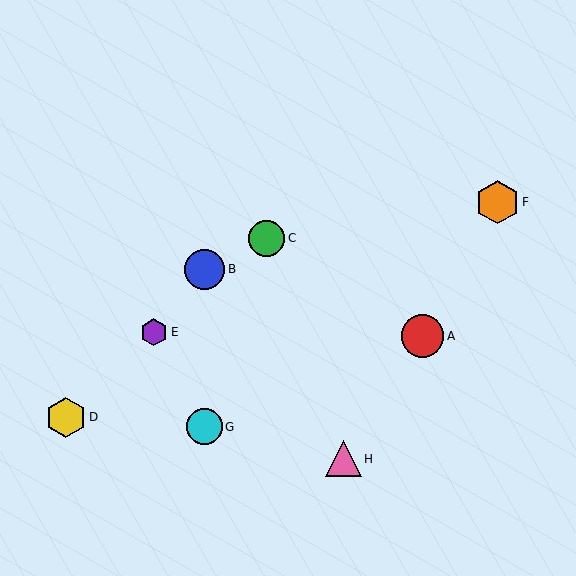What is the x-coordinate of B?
Object B is at x≈205.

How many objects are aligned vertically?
2 objects (B, G) are aligned vertically.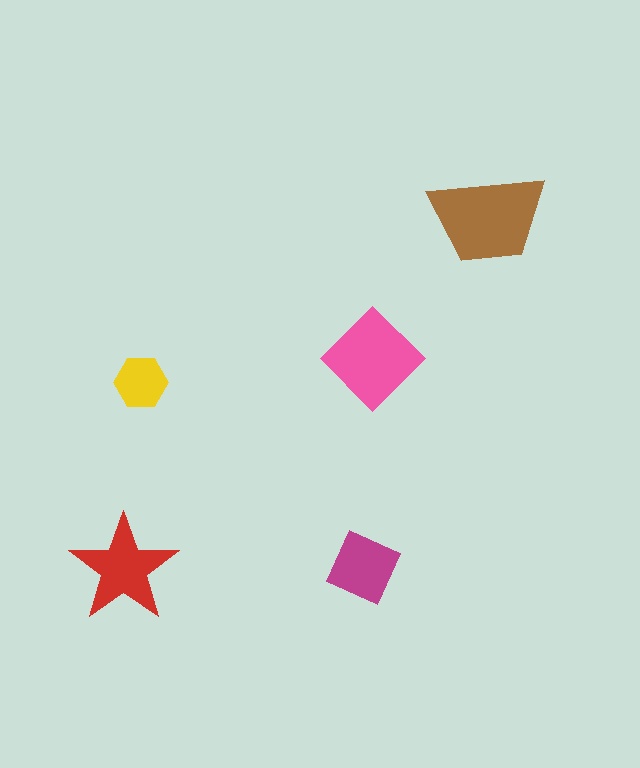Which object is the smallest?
The yellow hexagon.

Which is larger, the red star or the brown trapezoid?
The brown trapezoid.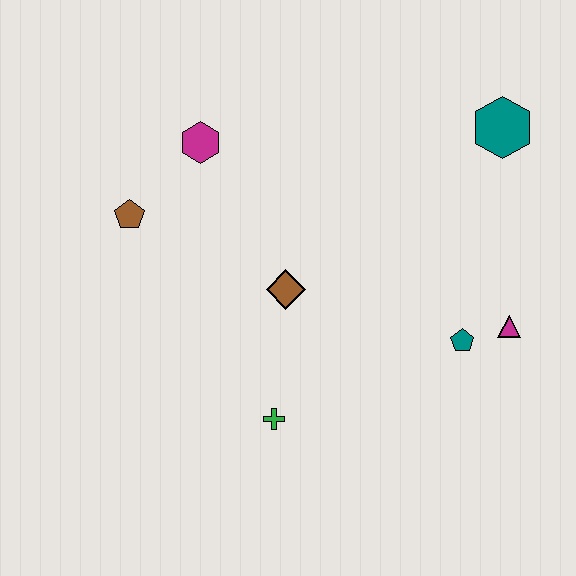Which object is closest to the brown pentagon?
The magenta hexagon is closest to the brown pentagon.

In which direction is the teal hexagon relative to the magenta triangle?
The teal hexagon is above the magenta triangle.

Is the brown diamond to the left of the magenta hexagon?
No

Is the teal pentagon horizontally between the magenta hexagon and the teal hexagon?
Yes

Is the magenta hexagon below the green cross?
No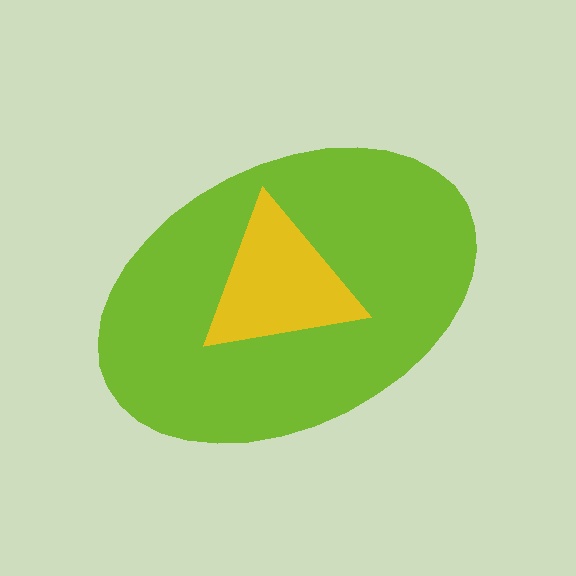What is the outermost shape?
The lime ellipse.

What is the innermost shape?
The yellow triangle.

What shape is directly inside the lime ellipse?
The yellow triangle.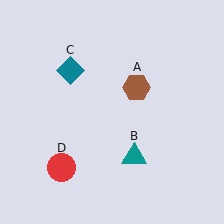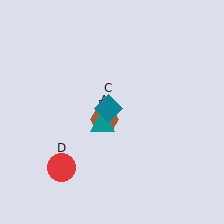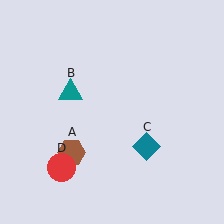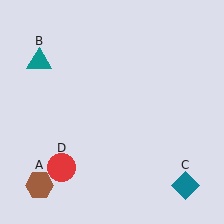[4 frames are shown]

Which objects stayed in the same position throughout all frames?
Red circle (object D) remained stationary.